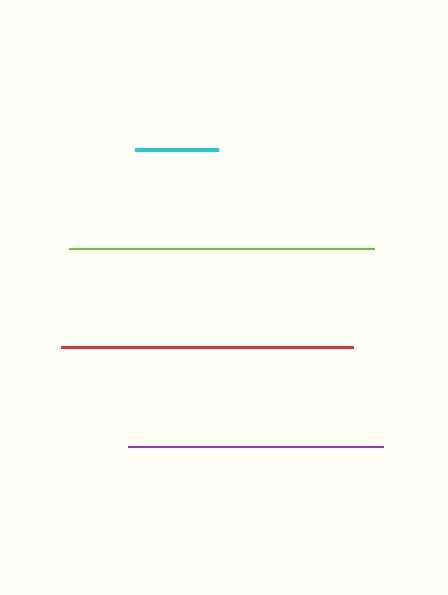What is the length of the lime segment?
The lime segment is approximately 305 pixels long.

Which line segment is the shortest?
The cyan line is the shortest at approximately 83 pixels.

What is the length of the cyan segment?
The cyan segment is approximately 83 pixels long.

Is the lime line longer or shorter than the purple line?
The lime line is longer than the purple line.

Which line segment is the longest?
The lime line is the longest at approximately 305 pixels.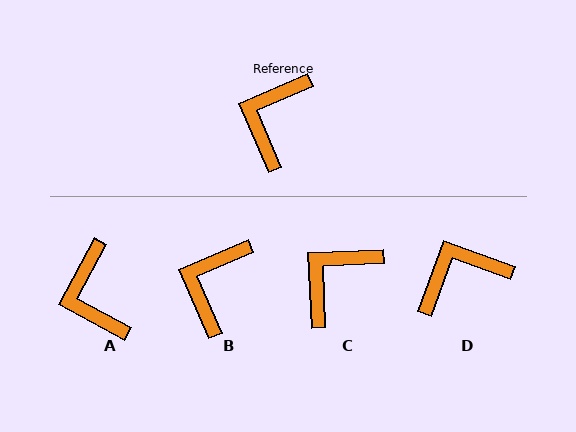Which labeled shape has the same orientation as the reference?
B.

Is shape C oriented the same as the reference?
No, it is off by about 21 degrees.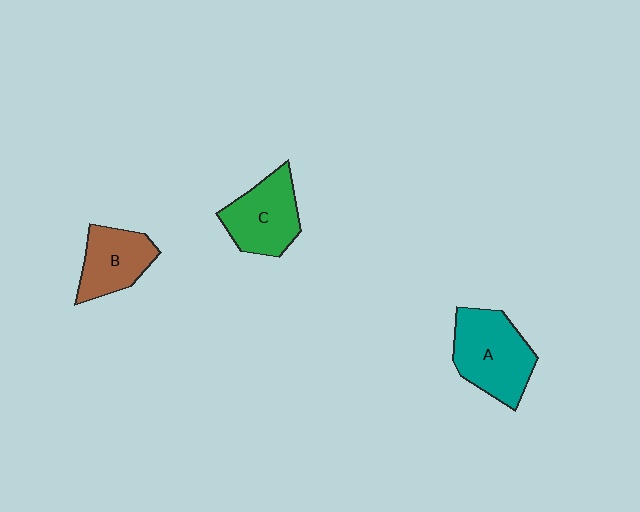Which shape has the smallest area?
Shape B (brown).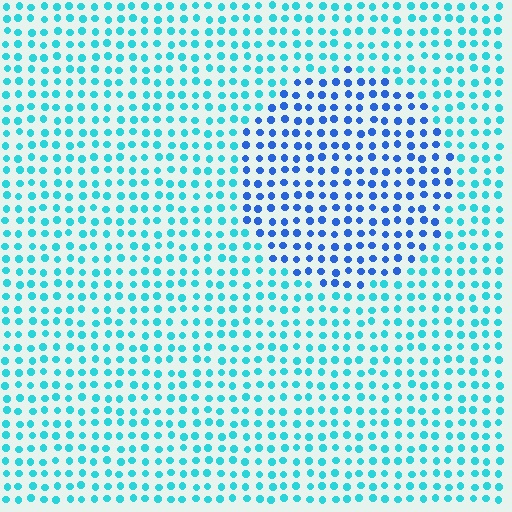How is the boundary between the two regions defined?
The boundary is defined purely by a slight shift in hue (about 39 degrees). Spacing, size, and orientation are identical on both sides.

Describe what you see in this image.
The image is filled with small cyan elements in a uniform arrangement. A circle-shaped region is visible where the elements are tinted to a slightly different hue, forming a subtle color boundary.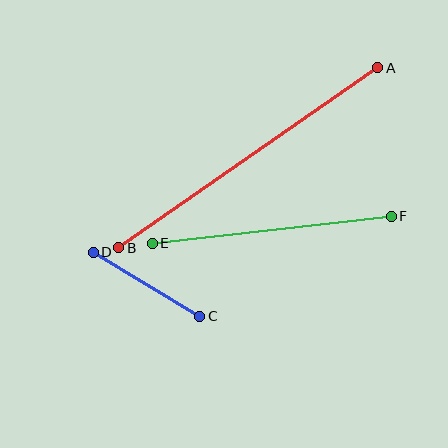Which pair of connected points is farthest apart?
Points A and B are farthest apart.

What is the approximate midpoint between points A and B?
The midpoint is at approximately (248, 158) pixels.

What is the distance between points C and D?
The distance is approximately 125 pixels.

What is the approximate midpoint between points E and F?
The midpoint is at approximately (272, 230) pixels.